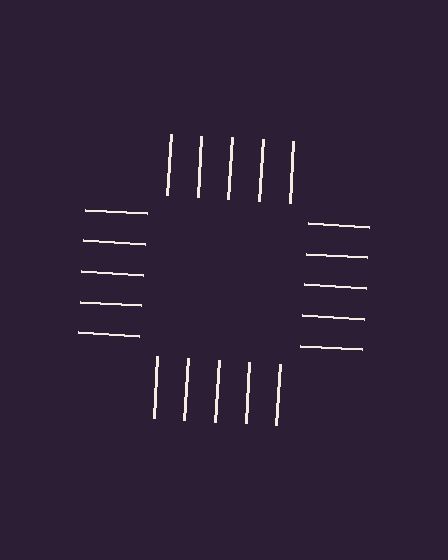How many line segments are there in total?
20 — 5 along each of the 4 edges.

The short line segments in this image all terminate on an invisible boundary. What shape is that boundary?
An illusory square — the line segments terminate on its edges but no continuous stroke is drawn.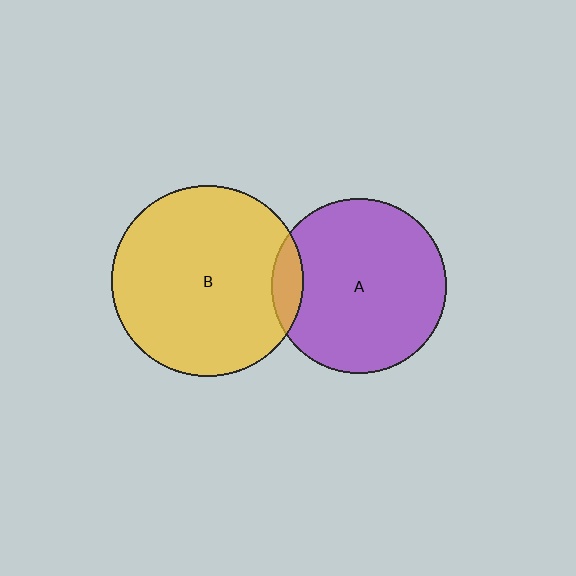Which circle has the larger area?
Circle B (yellow).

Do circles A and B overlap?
Yes.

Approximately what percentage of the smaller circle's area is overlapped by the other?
Approximately 10%.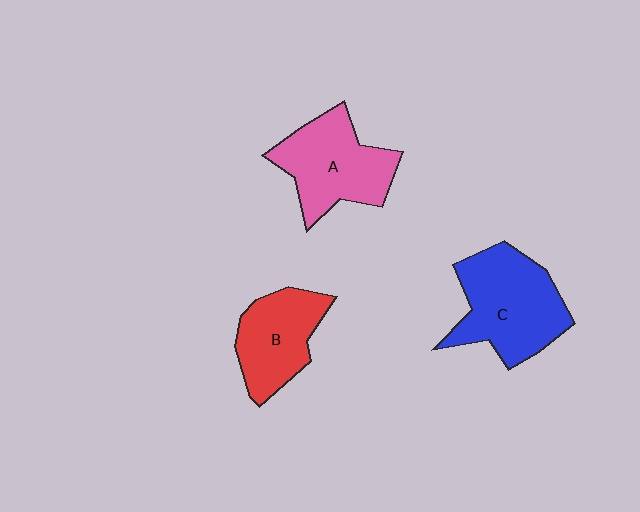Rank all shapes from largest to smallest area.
From largest to smallest: C (blue), A (pink), B (red).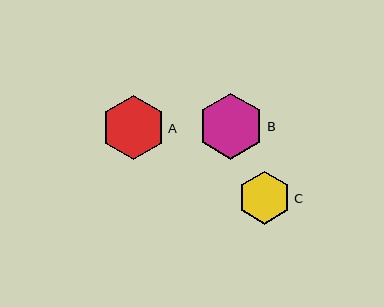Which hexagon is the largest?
Hexagon B is the largest with a size of approximately 66 pixels.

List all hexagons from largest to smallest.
From largest to smallest: B, A, C.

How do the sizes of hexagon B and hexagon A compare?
Hexagon B and hexagon A are approximately the same size.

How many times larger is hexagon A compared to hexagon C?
Hexagon A is approximately 1.2 times the size of hexagon C.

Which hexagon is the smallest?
Hexagon C is the smallest with a size of approximately 53 pixels.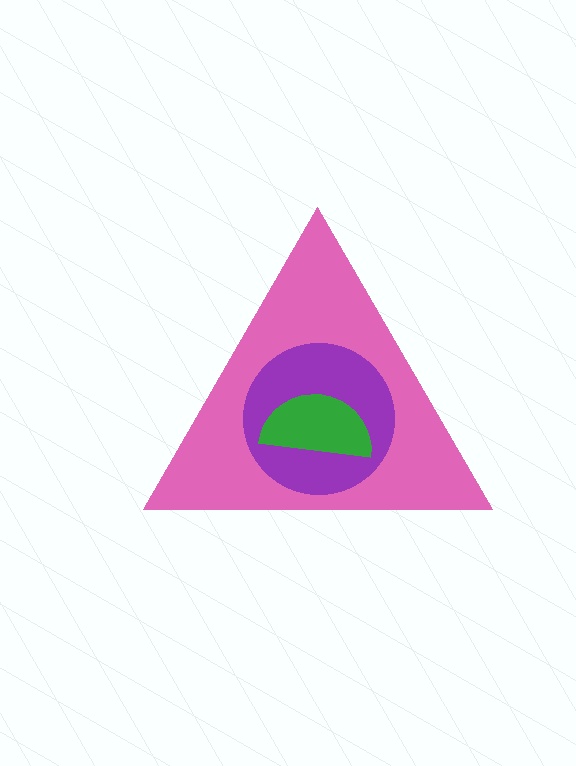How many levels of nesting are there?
3.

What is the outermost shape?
The pink triangle.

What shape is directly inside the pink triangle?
The purple circle.